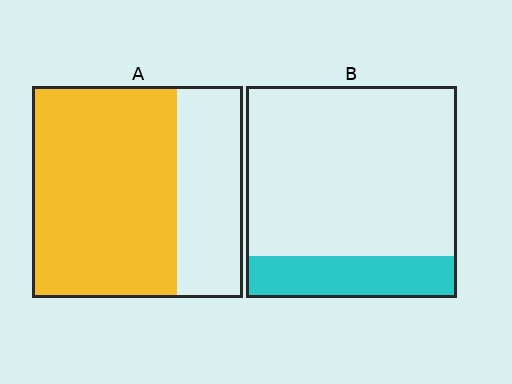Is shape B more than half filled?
No.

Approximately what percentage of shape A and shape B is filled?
A is approximately 70% and B is approximately 20%.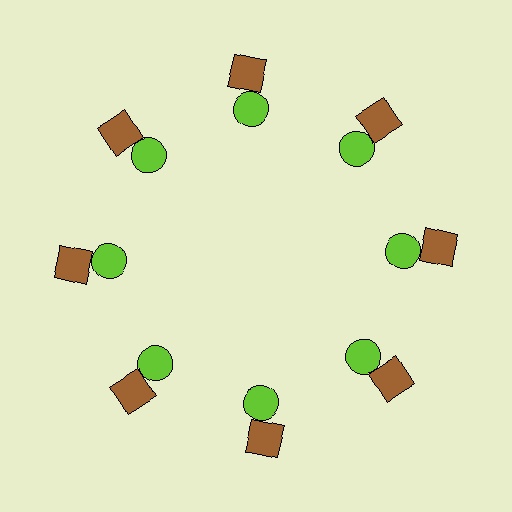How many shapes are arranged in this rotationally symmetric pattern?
There are 16 shapes, arranged in 8 groups of 2.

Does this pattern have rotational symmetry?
Yes, this pattern has 8-fold rotational symmetry. It looks the same after rotating 45 degrees around the center.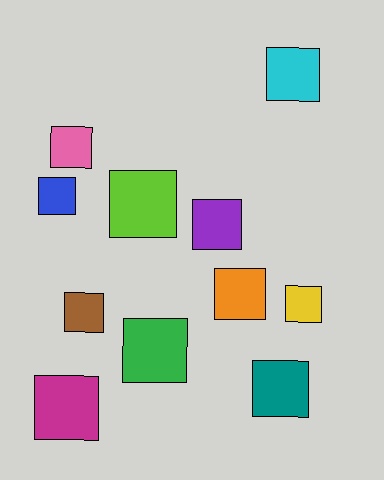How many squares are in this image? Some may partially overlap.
There are 11 squares.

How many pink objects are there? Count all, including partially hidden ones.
There is 1 pink object.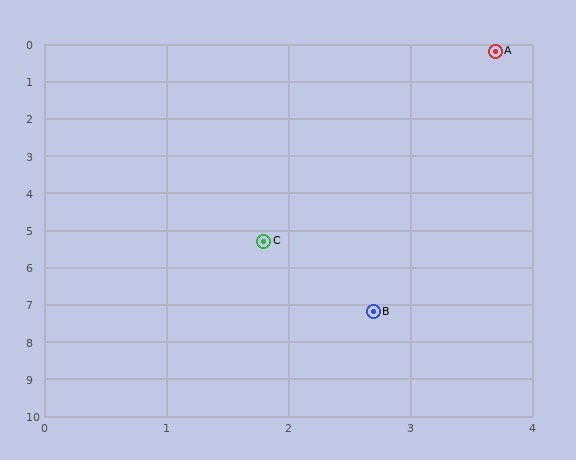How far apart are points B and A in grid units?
Points B and A are about 7.1 grid units apart.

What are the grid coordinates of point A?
Point A is at approximately (3.7, 0.2).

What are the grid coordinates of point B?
Point B is at approximately (2.7, 7.2).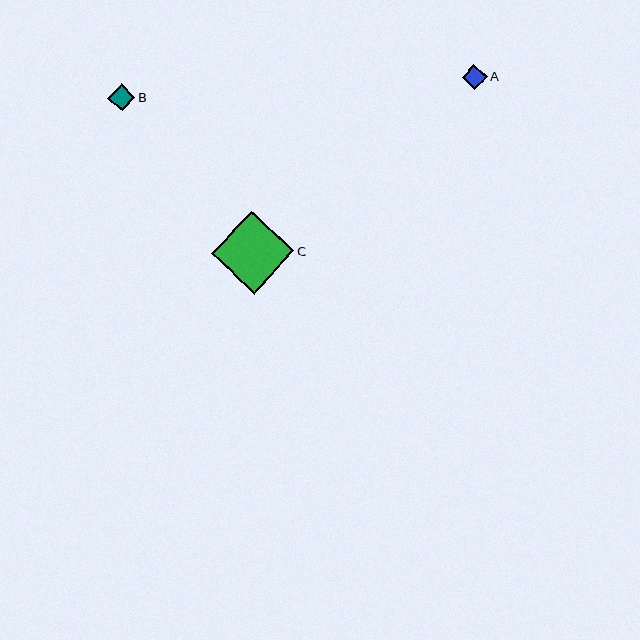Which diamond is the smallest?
Diamond A is the smallest with a size of approximately 25 pixels.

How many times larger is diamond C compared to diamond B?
Diamond C is approximately 3.0 times the size of diamond B.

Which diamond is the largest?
Diamond C is the largest with a size of approximately 83 pixels.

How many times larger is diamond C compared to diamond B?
Diamond C is approximately 3.0 times the size of diamond B.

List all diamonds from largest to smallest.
From largest to smallest: C, B, A.